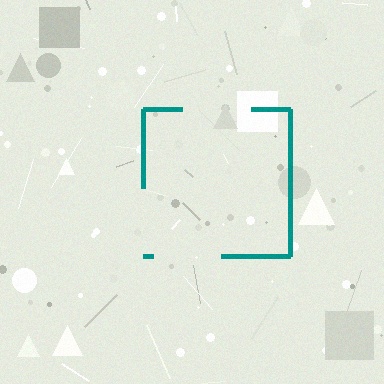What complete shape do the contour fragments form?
The contour fragments form a square.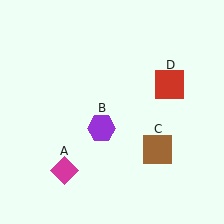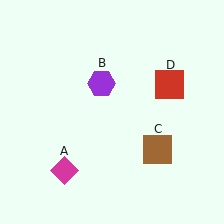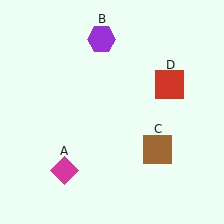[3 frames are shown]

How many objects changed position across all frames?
1 object changed position: purple hexagon (object B).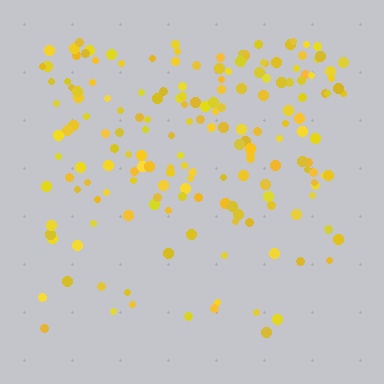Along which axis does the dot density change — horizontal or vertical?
Vertical.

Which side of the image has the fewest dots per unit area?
The bottom.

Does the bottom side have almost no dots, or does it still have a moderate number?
Still a moderate number, just noticeably fewer than the top.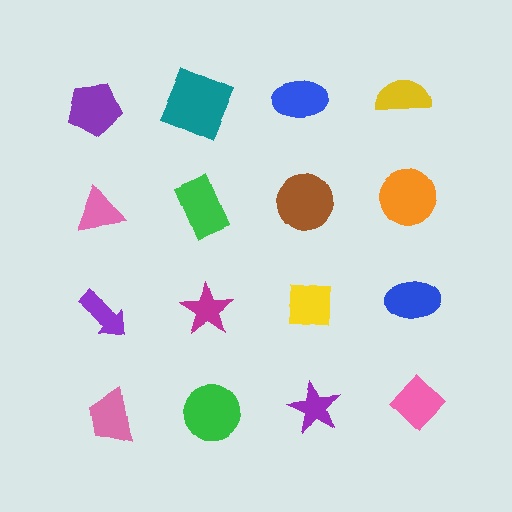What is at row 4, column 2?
A green circle.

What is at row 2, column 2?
A green rectangle.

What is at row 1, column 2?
A teal square.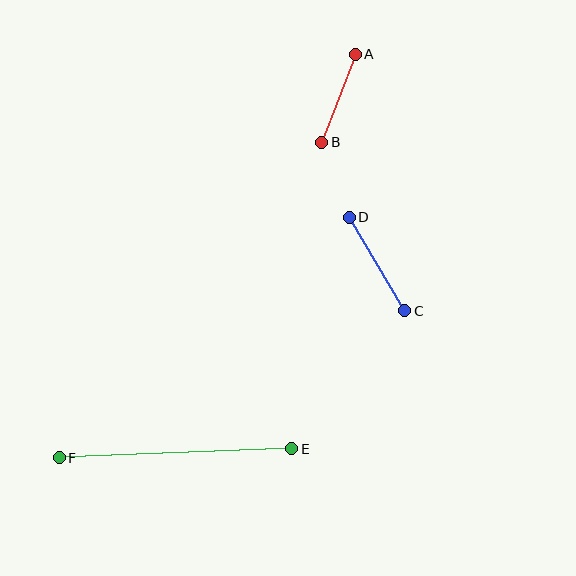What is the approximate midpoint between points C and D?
The midpoint is at approximately (377, 264) pixels.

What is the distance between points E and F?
The distance is approximately 233 pixels.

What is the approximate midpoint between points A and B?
The midpoint is at approximately (338, 98) pixels.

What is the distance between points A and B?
The distance is approximately 94 pixels.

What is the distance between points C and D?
The distance is approximately 109 pixels.